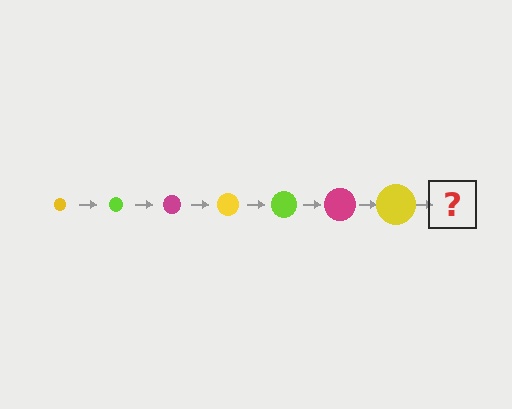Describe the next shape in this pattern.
It should be a lime circle, larger than the previous one.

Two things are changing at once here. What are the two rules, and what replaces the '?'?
The two rules are that the circle grows larger each step and the color cycles through yellow, lime, and magenta. The '?' should be a lime circle, larger than the previous one.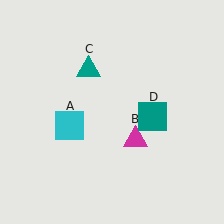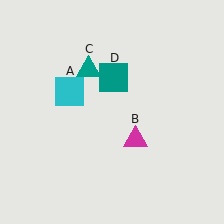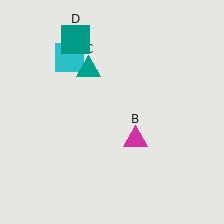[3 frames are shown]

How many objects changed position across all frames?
2 objects changed position: cyan square (object A), teal square (object D).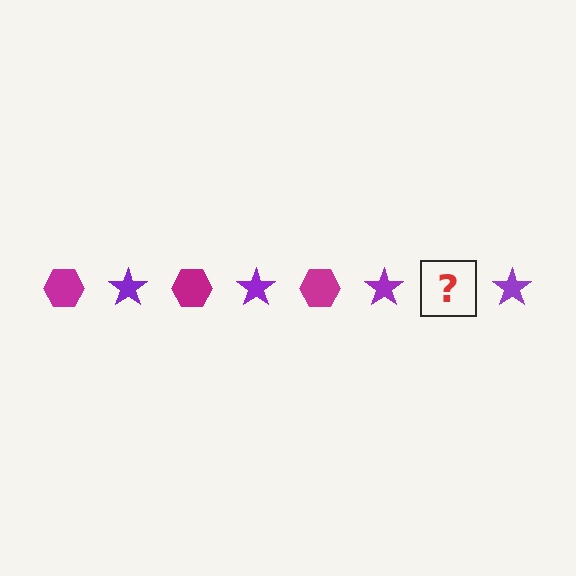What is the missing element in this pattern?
The missing element is a magenta hexagon.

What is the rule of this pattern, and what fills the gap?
The rule is that the pattern alternates between magenta hexagon and purple star. The gap should be filled with a magenta hexagon.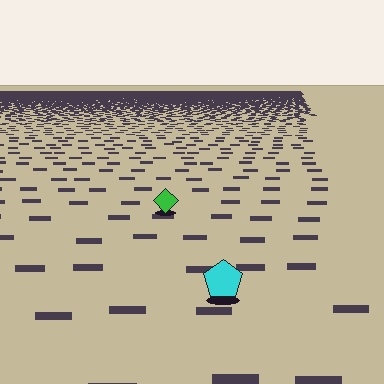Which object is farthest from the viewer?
The green diamond is farthest from the viewer. It appears smaller and the ground texture around it is denser.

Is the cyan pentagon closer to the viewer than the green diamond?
Yes. The cyan pentagon is closer — you can tell from the texture gradient: the ground texture is coarser near it.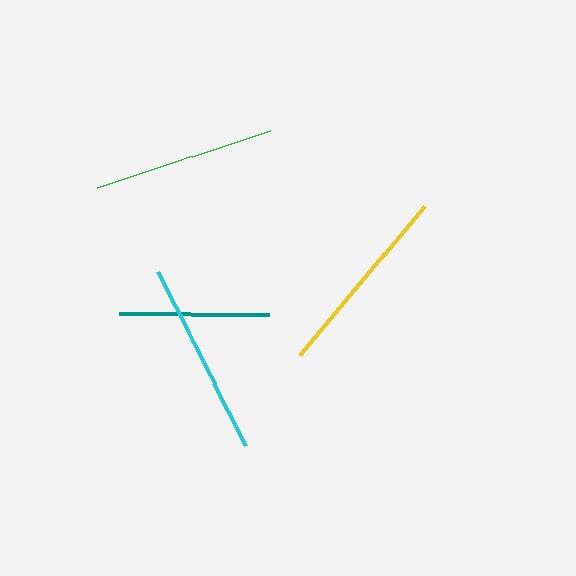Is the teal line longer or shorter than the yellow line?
The yellow line is longer than the teal line.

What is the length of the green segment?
The green segment is approximately 182 pixels long.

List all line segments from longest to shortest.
From longest to shortest: yellow, cyan, green, teal.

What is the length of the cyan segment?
The cyan segment is approximately 194 pixels long.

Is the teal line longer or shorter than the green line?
The green line is longer than the teal line.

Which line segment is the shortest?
The teal line is the shortest at approximately 150 pixels.